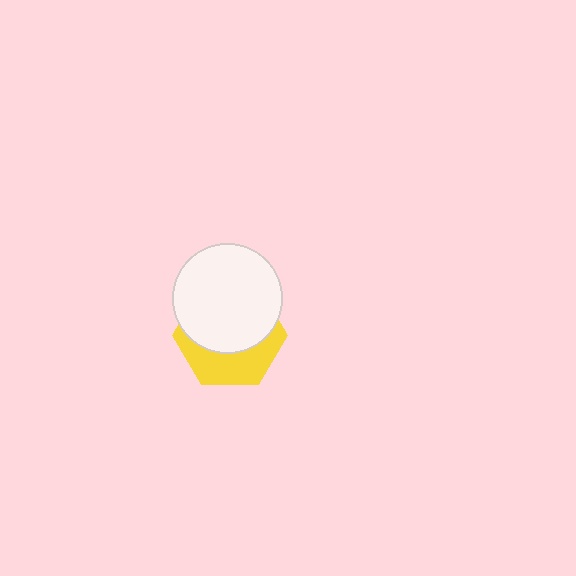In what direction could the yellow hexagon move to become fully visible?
The yellow hexagon could move down. That would shift it out from behind the white circle entirely.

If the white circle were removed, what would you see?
You would see the complete yellow hexagon.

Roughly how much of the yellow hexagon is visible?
A small part of it is visible (roughly 40%).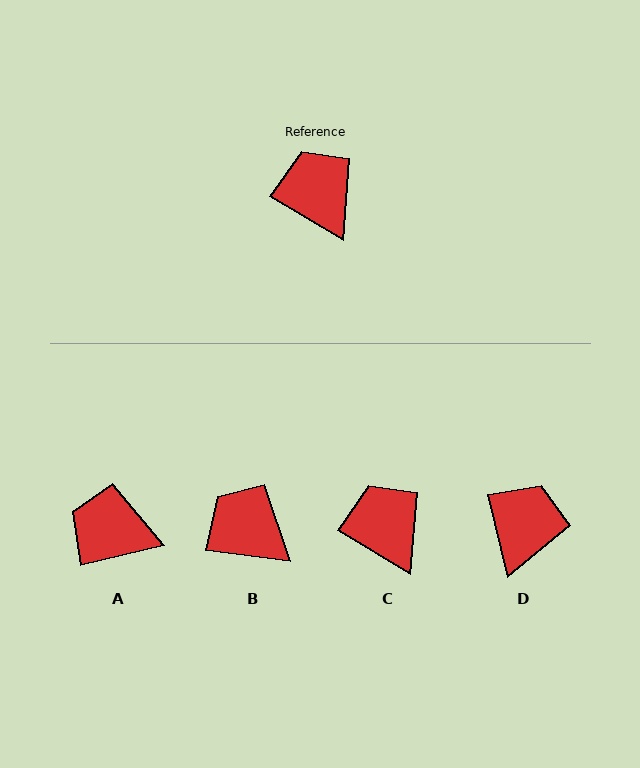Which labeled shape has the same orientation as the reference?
C.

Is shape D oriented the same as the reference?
No, it is off by about 46 degrees.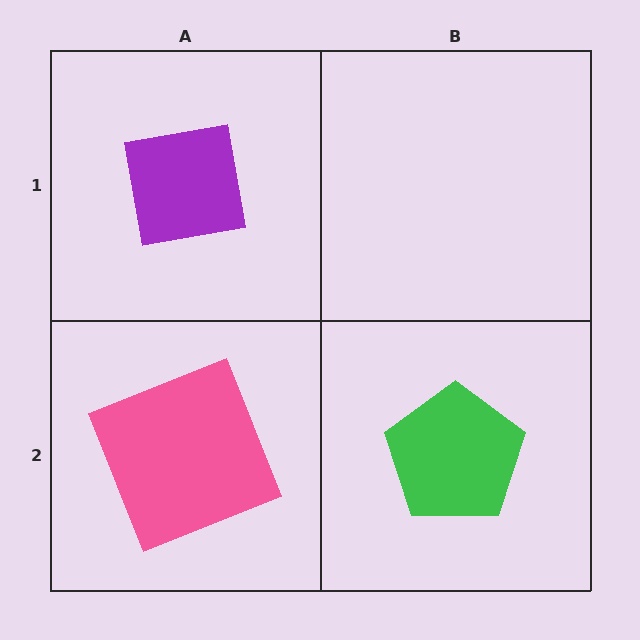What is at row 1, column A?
A purple square.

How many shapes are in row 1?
1 shape.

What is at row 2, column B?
A green pentagon.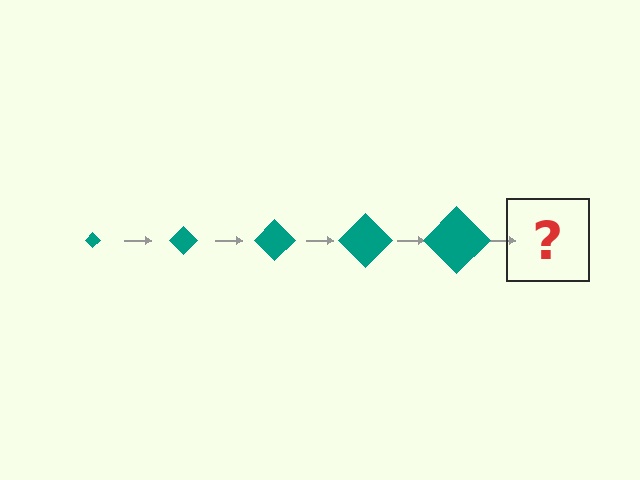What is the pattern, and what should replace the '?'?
The pattern is that the diamond gets progressively larger each step. The '?' should be a teal diamond, larger than the previous one.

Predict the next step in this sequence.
The next step is a teal diamond, larger than the previous one.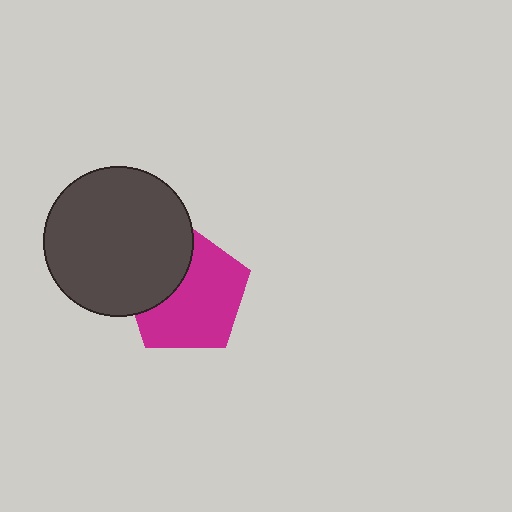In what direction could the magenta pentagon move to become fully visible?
The magenta pentagon could move right. That would shift it out from behind the dark gray circle entirely.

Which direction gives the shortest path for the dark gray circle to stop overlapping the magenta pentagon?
Moving left gives the shortest separation.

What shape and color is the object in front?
The object in front is a dark gray circle.